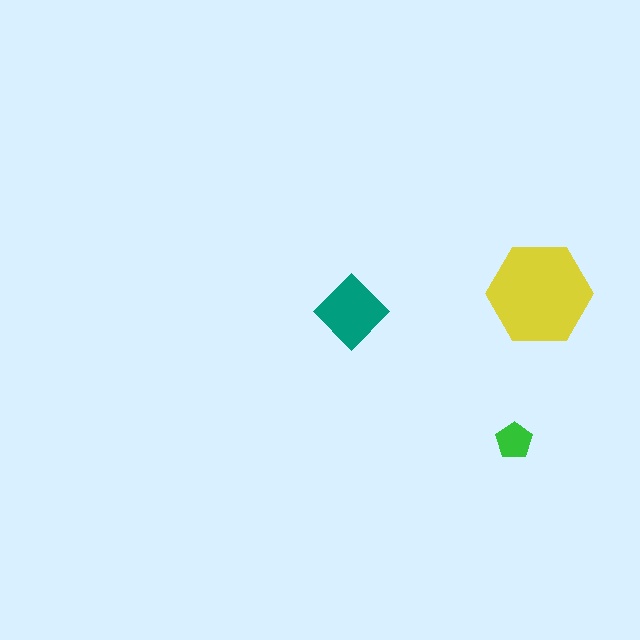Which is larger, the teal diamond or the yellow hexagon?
The yellow hexagon.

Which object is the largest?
The yellow hexagon.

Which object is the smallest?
The green pentagon.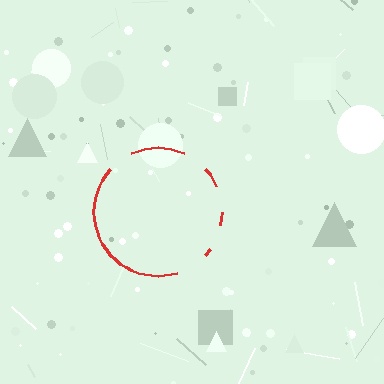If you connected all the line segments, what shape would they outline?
They would outline a circle.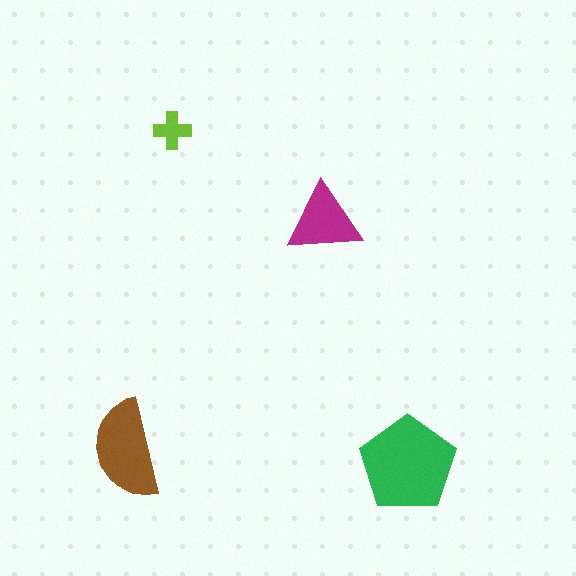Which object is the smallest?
The lime cross.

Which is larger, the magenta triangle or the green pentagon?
The green pentagon.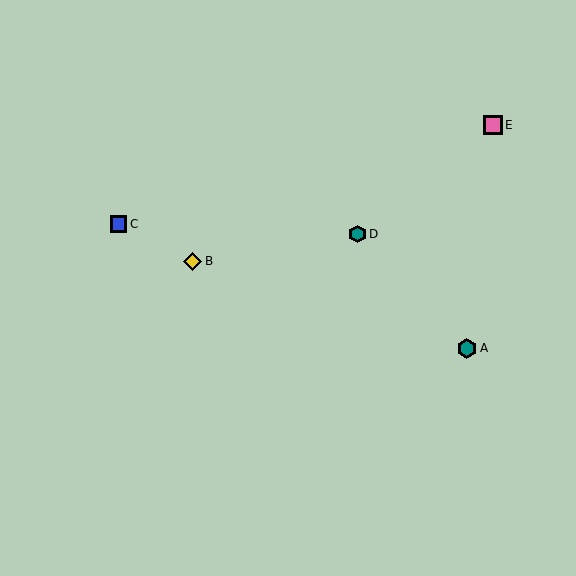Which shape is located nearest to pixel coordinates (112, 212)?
The blue square (labeled C) at (118, 224) is nearest to that location.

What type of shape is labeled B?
Shape B is a yellow diamond.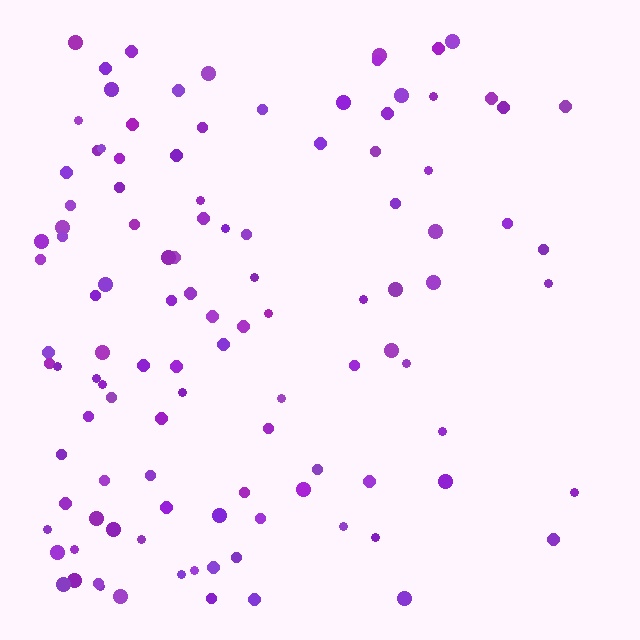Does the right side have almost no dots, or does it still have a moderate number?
Still a moderate number, just noticeably fewer than the left.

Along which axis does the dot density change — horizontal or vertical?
Horizontal.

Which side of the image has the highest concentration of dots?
The left.